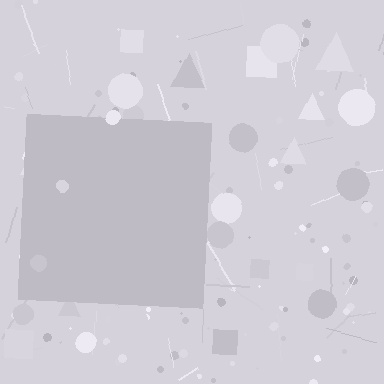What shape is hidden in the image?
A square is hidden in the image.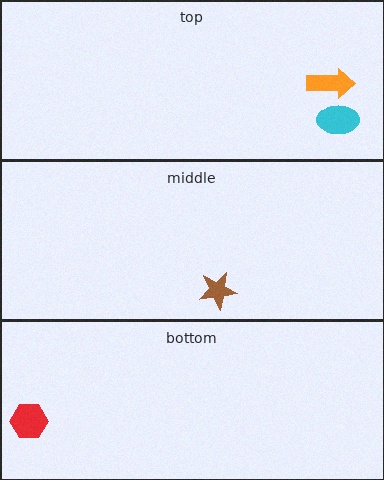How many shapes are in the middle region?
1.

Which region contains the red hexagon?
The bottom region.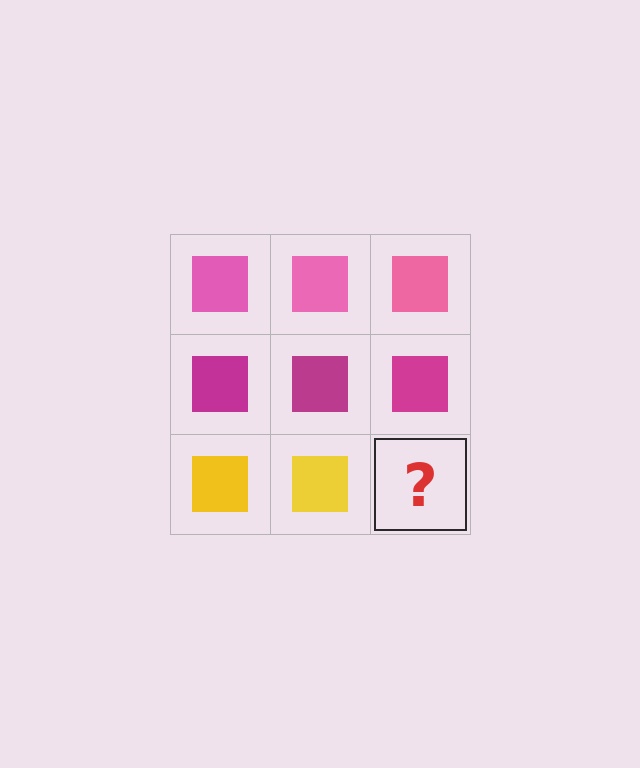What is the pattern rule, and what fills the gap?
The rule is that each row has a consistent color. The gap should be filled with a yellow square.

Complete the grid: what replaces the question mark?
The question mark should be replaced with a yellow square.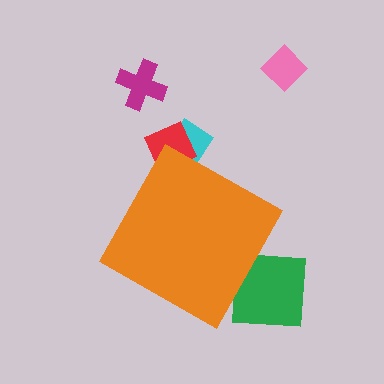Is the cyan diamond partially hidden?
Yes, the cyan diamond is partially hidden behind the orange diamond.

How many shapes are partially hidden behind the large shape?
3 shapes are partially hidden.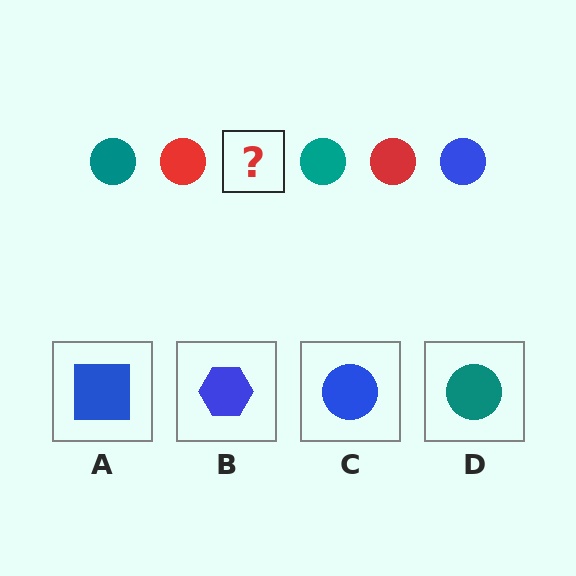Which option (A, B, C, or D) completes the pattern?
C.